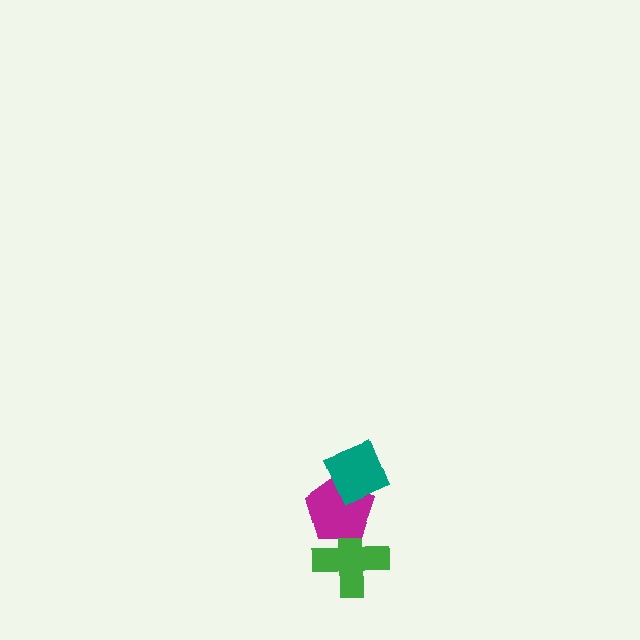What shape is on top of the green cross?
The magenta pentagon is on top of the green cross.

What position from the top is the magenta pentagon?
The magenta pentagon is 2nd from the top.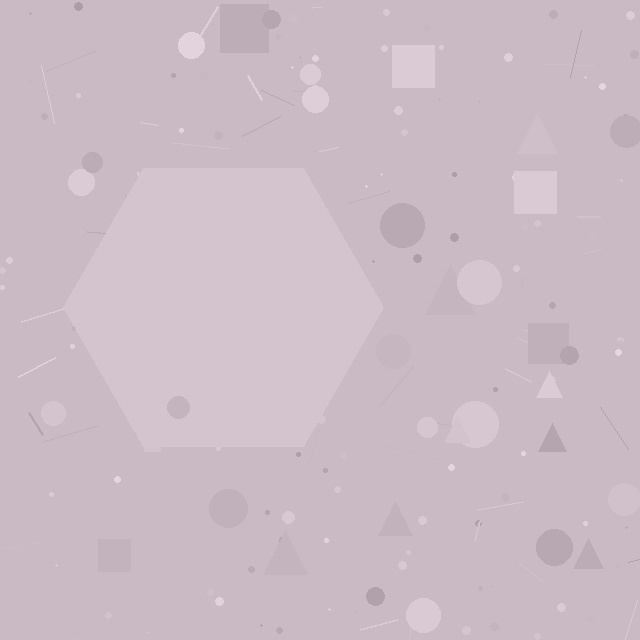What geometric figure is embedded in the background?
A hexagon is embedded in the background.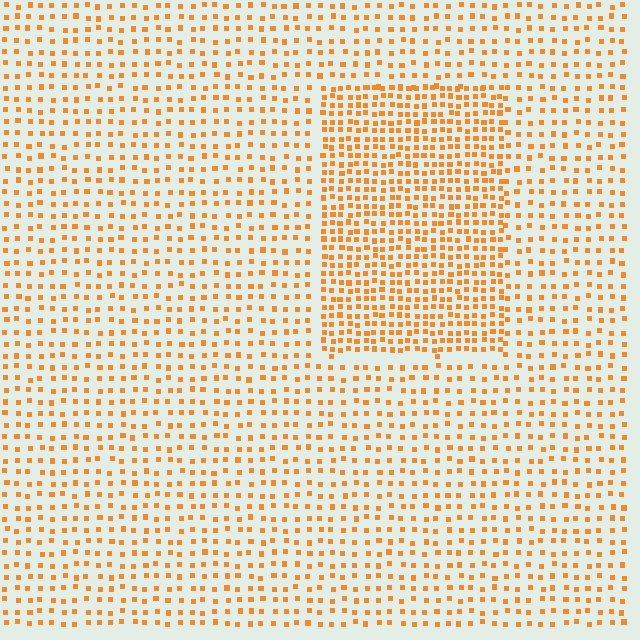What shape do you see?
I see a rectangle.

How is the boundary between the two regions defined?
The boundary is defined by a change in element density (approximately 1.9x ratio). All elements are the same color, size, and shape.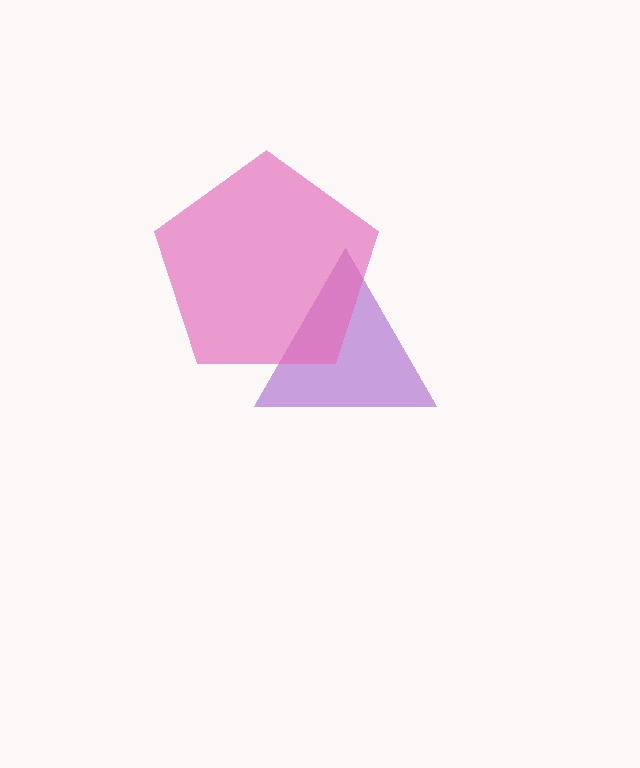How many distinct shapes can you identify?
There are 2 distinct shapes: a purple triangle, a pink pentagon.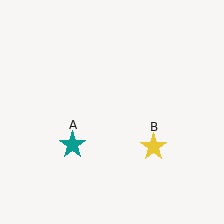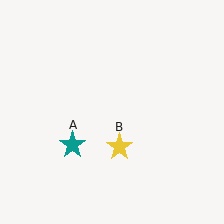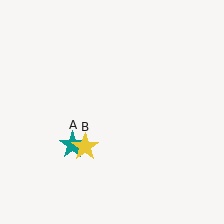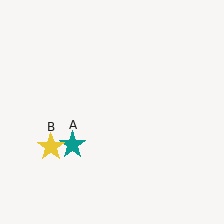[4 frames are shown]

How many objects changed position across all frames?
1 object changed position: yellow star (object B).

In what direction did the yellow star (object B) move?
The yellow star (object B) moved left.